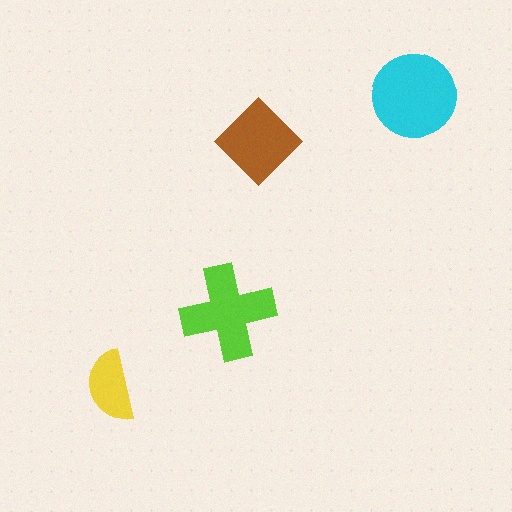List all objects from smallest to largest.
The yellow semicircle, the brown diamond, the lime cross, the cyan circle.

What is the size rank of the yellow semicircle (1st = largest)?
4th.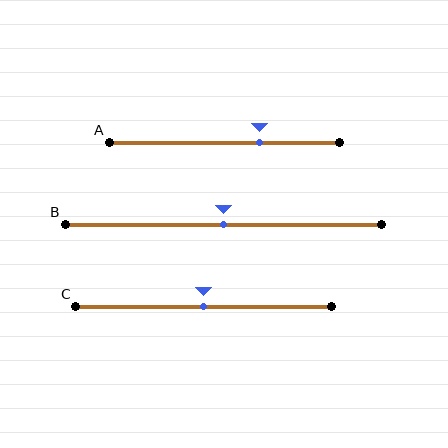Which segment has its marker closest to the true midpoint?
Segment B has its marker closest to the true midpoint.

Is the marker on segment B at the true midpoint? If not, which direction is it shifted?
Yes, the marker on segment B is at the true midpoint.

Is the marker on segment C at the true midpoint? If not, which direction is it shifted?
Yes, the marker on segment C is at the true midpoint.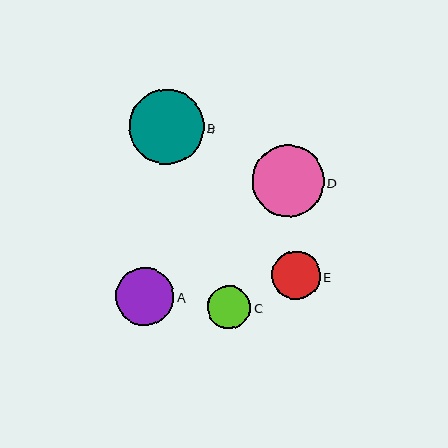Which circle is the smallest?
Circle C is the smallest with a size of approximately 44 pixels.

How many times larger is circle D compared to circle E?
Circle D is approximately 1.5 times the size of circle E.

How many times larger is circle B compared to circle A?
Circle B is approximately 1.3 times the size of circle A.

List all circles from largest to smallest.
From largest to smallest: B, D, A, E, C.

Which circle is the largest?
Circle B is the largest with a size of approximately 75 pixels.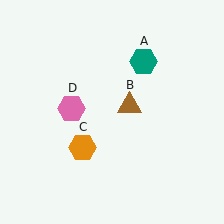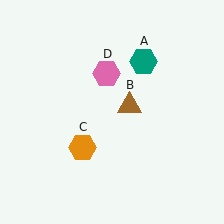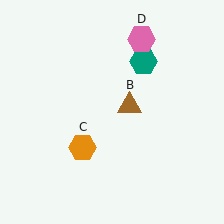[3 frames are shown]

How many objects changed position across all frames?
1 object changed position: pink hexagon (object D).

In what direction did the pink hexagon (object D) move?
The pink hexagon (object D) moved up and to the right.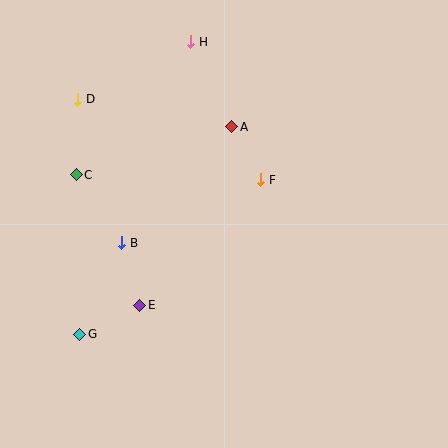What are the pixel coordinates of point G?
Point G is at (80, 334).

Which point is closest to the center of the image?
Point F at (261, 180) is closest to the center.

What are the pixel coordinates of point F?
Point F is at (261, 180).